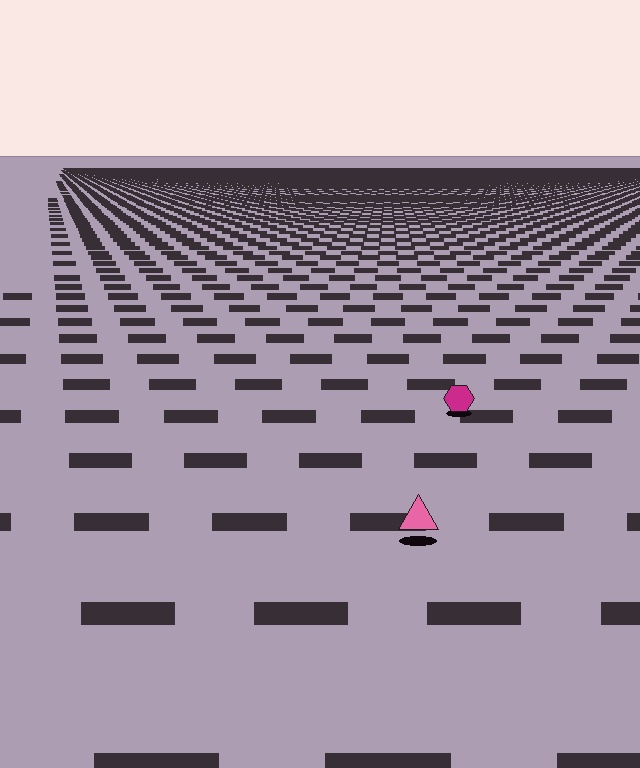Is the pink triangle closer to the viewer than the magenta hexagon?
Yes. The pink triangle is closer — you can tell from the texture gradient: the ground texture is coarser near it.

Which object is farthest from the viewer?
The magenta hexagon is farthest from the viewer. It appears smaller and the ground texture around it is denser.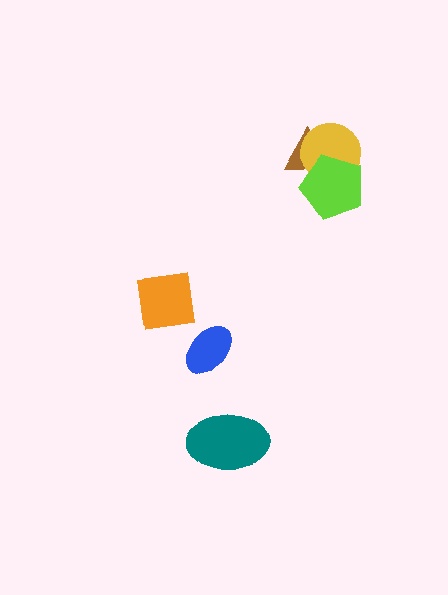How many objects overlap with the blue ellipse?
0 objects overlap with the blue ellipse.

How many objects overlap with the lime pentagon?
2 objects overlap with the lime pentagon.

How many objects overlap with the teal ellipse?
0 objects overlap with the teal ellipse.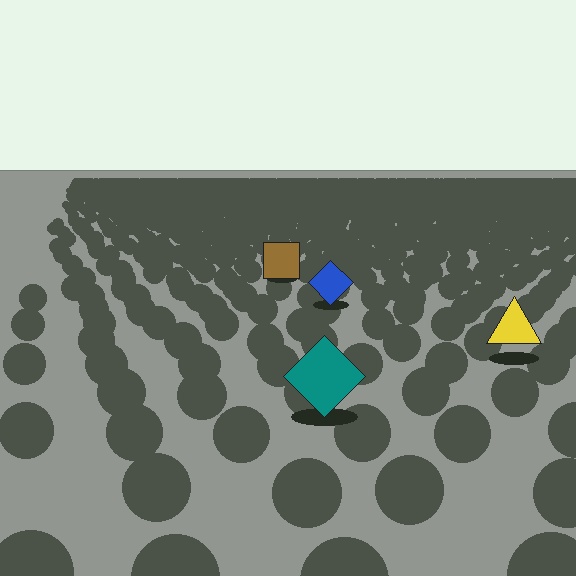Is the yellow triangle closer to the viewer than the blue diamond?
Yes. The yellow triangle is closer — you can tell from the texture gradient: the ground texture is coarser near it.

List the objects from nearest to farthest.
From nearest to farthest: the teal diamond, the yellow triangle, the blue diamond, the brown square.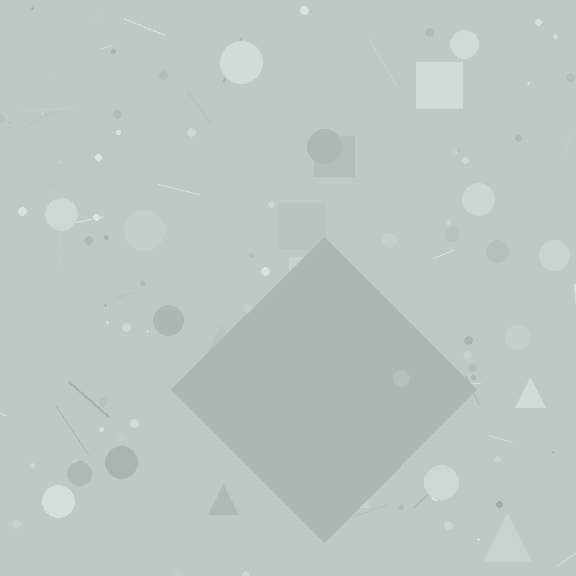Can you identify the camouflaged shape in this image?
The camouflaged shape is a diamond.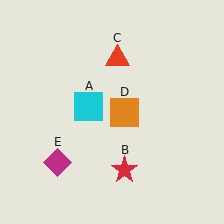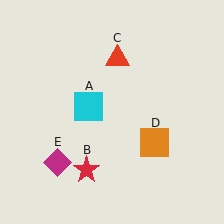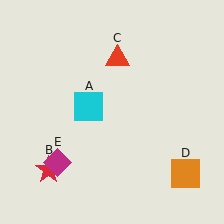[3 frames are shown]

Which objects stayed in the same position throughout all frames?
Cyan square (object A) and red triangle (object C) and magenta diamond (object E) remained stationary.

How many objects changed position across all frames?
2 objects changed position: red star (object B), orange square (object D).